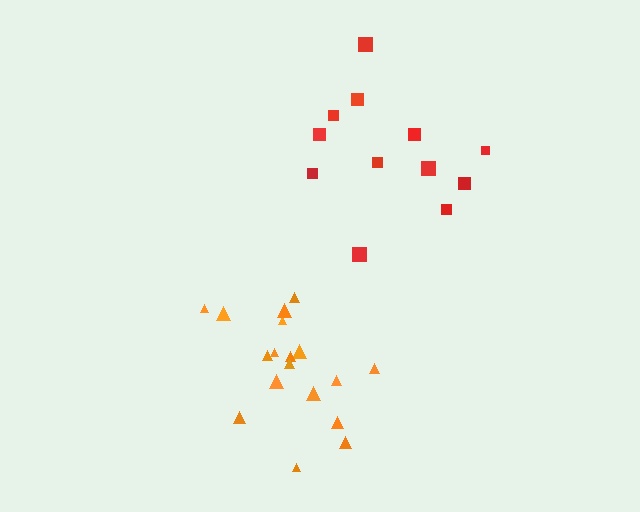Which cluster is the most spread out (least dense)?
Red.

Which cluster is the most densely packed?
Orange.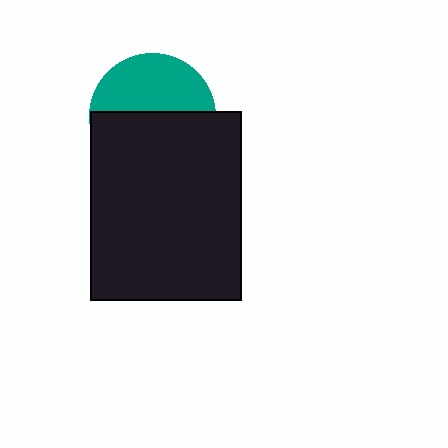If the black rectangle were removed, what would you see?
You would see the complete teal circle.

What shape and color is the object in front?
The object in front is a black rectangle.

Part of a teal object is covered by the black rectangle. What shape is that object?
It is a circle.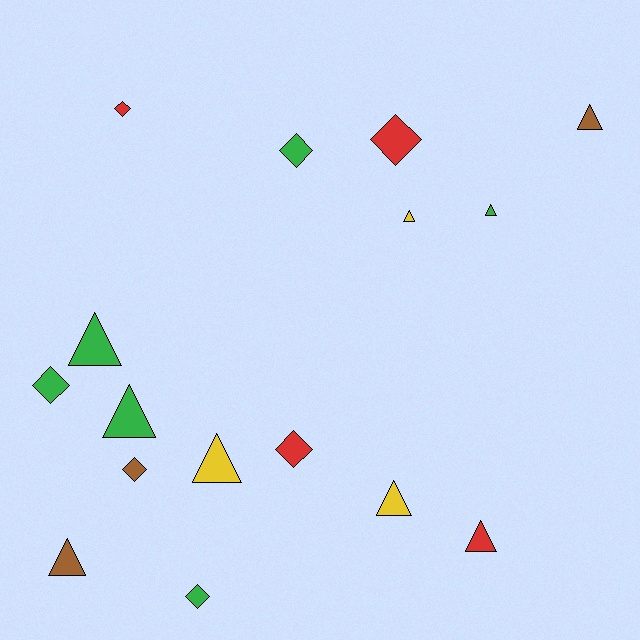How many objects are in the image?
There are 16 objects.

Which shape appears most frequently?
Triangle, with 9 objects.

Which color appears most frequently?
Green, with 6 objects.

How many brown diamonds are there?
There is 1 brown diamond.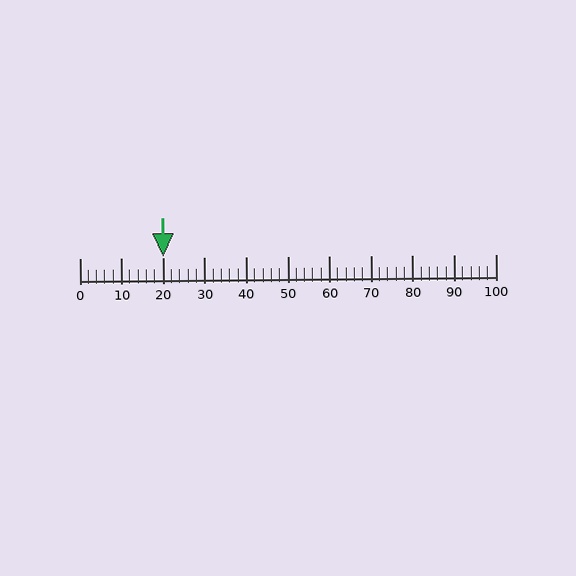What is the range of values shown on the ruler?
The ruler shows values from 0 to 100.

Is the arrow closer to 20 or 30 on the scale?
The arrow is closer to 20.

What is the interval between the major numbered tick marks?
The major tick marks are spaced 10 units apart.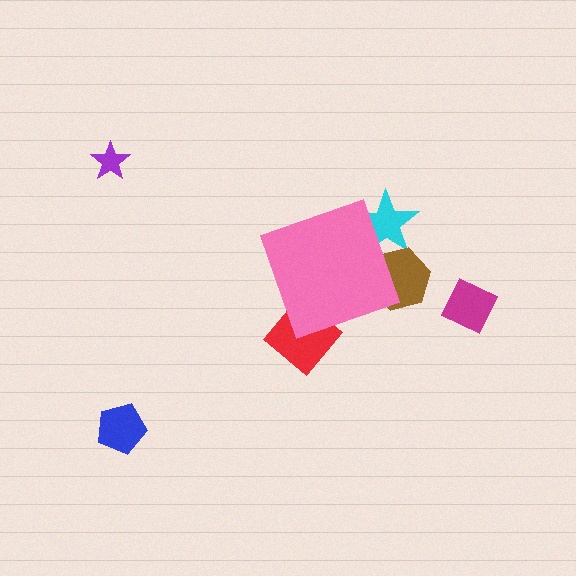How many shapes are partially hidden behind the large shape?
3 shapes are partially hidden.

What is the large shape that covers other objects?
A pink diamond.